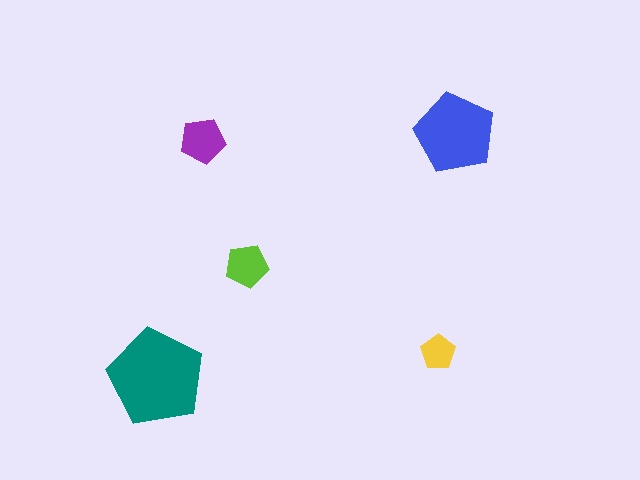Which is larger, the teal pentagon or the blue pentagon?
The teal one.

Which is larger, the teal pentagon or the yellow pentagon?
The teal one.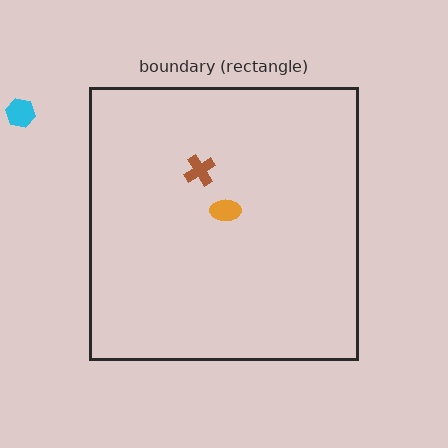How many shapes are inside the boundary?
2 inside, 1 outside.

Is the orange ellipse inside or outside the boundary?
Inside.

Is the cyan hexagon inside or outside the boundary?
Outside.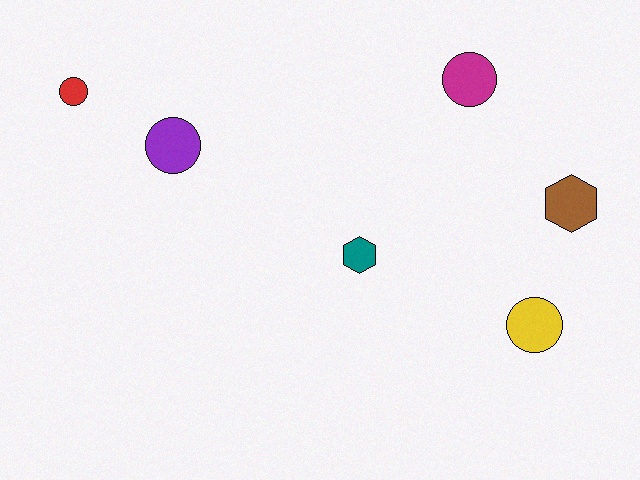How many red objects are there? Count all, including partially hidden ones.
There is 1 red object.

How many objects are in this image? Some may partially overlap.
There are 6 objects.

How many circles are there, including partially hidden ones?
There are 4 circles.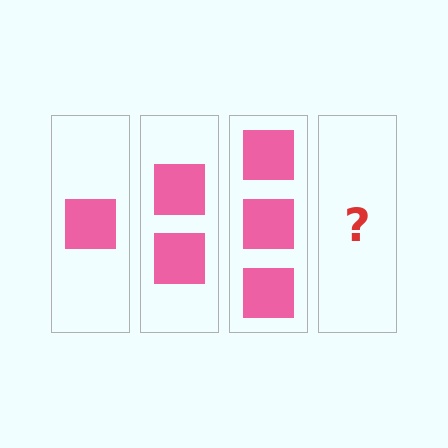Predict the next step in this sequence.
The next step is 4 squares.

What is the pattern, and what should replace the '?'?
The pattern is that each step adds one more square. The '?' should be 4 squares.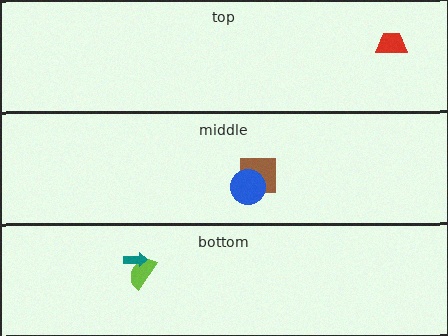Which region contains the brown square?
The middle region.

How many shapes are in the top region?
1.